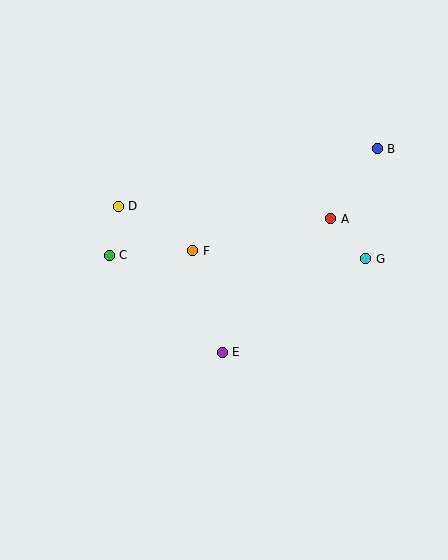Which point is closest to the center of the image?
Point F at (193, 251) is closest to the center.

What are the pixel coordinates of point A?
Point A is at (331, 219).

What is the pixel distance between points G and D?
The distance between G and D is 253 pixels.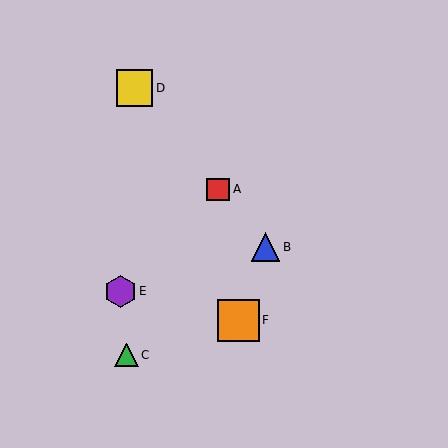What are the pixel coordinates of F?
Object F is at (239, 321).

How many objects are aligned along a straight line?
3 objects (A, B, D) are aligned along a straight line.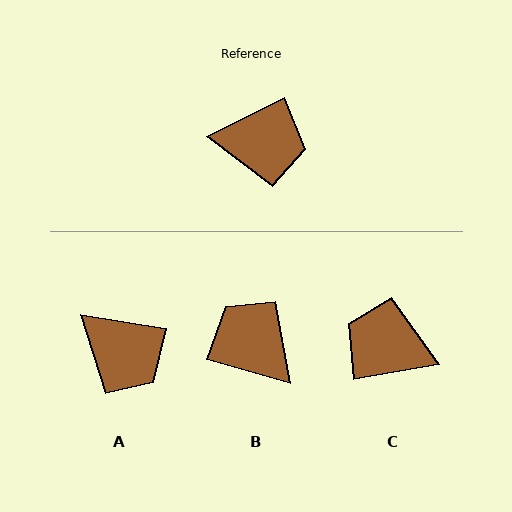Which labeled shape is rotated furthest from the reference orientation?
C, about 163 degrees away.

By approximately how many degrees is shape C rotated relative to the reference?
Approximately 163 degrees counter-clockwise.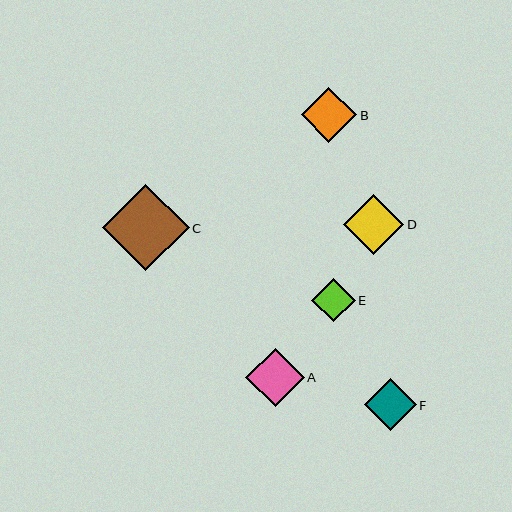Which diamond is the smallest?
Diamond E is the smallest with a size of approximately 44 pixels.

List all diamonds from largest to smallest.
From largest to smallest: C, D, A, B, F, E.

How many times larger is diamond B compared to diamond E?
Diamond B is approximately 1.3 times the size of diamond E.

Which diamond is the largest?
Diamond C is the largest with a size of approximately 86 pixels.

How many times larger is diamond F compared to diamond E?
Diamond F is approximately 1.2 times the size of diamond E.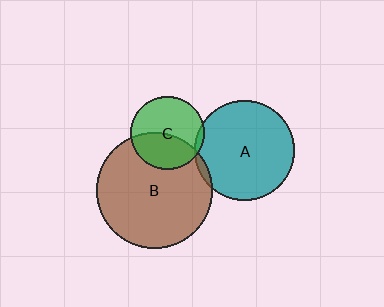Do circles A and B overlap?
Yes.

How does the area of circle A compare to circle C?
Approximately 1.8 times.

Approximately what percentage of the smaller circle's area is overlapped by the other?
Approximately 5%.